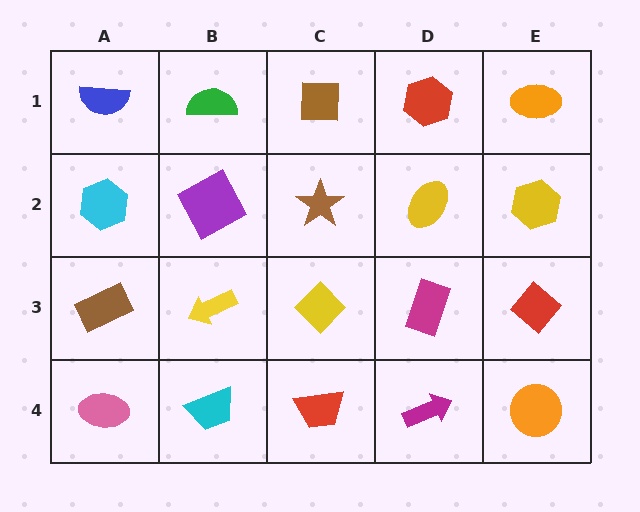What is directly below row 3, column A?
A pink ellipse.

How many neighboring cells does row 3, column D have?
4.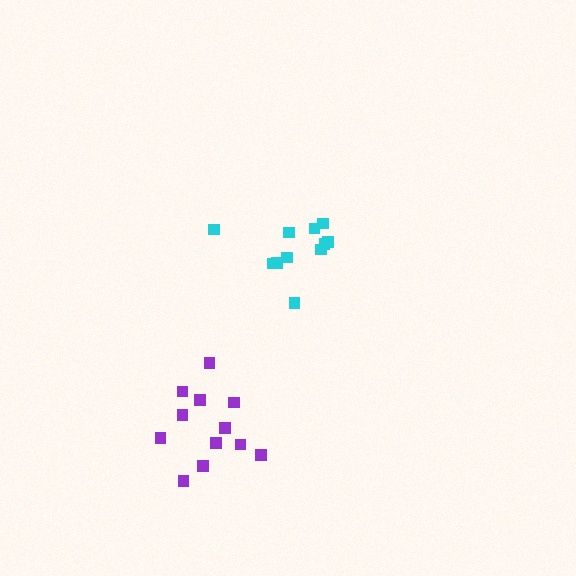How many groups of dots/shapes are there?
There are 2 groups.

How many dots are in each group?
Group 1: 11 dots, Group 2: 12 dots (23 total).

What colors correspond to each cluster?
The clusters are colored: cyan, purple.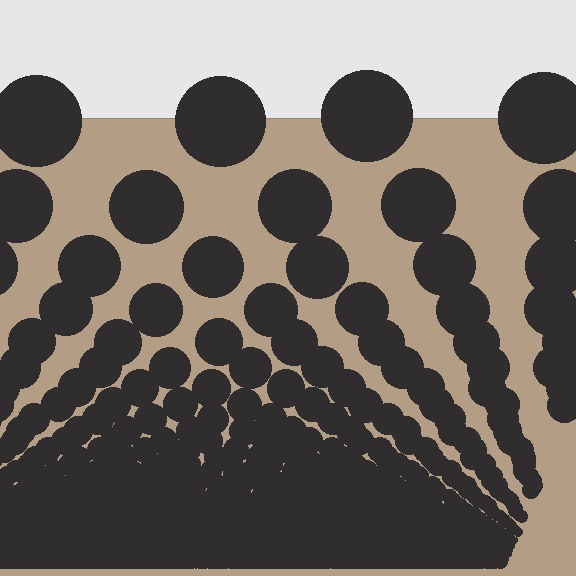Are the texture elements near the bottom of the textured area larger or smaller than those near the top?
Smaller. The gradient is inverted — elements near the bottom are smaller and denser.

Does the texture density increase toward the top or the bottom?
Density increases toward the bottom.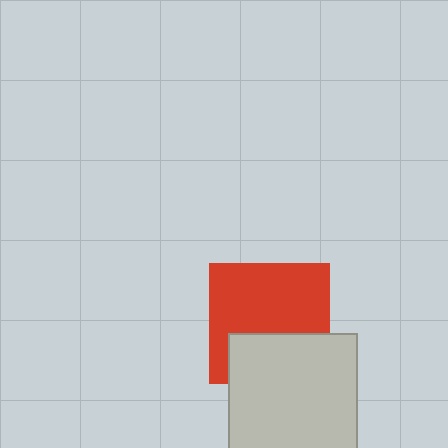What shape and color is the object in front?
The object in front is a light gray rectangle.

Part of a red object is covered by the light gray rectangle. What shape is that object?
It is a square.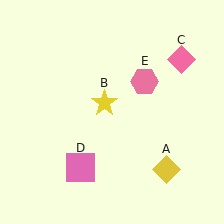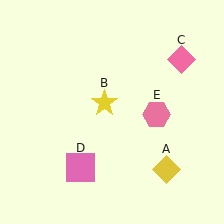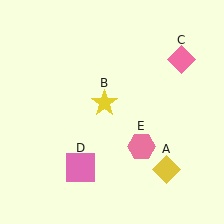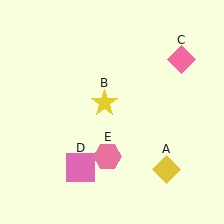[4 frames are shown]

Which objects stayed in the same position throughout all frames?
Yellow diamond (object A) and yellow star (object B) and pink diamond (object C) and pink square (object D) remained stationary.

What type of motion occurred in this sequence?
The pink hexagon (object E) rotated clockwise around the center of the scene.